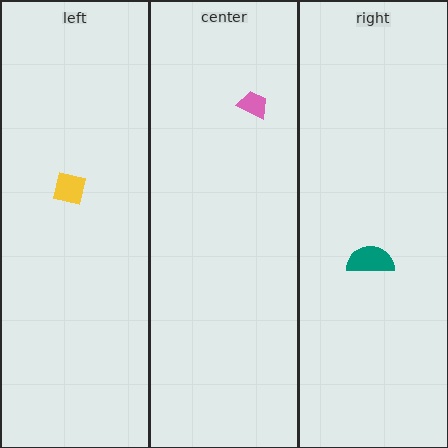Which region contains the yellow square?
The left region.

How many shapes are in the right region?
1.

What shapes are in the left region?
The yellow square.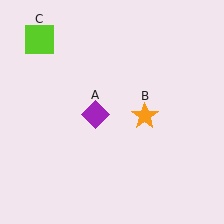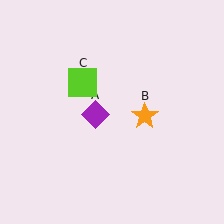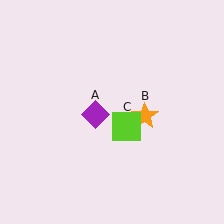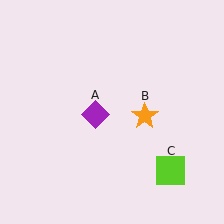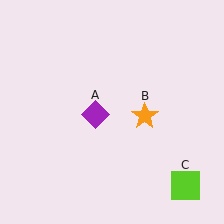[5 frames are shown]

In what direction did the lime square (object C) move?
The lime square (object C) moved down and to the right.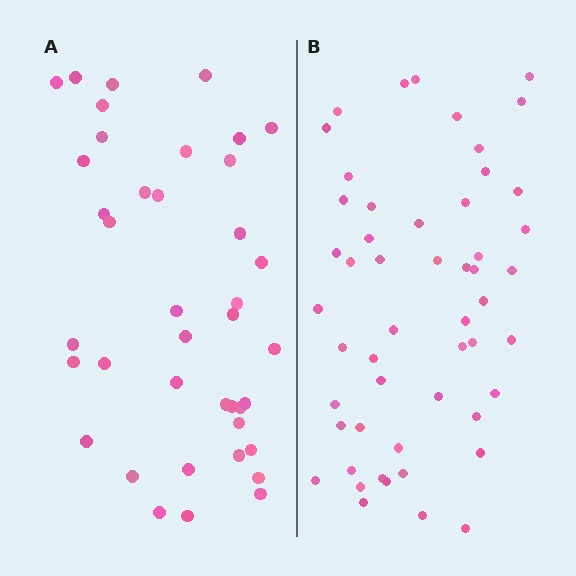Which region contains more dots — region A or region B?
Region B (the right region) has more dots.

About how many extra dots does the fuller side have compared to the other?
Region B has roughly 12 or so more dots than region A.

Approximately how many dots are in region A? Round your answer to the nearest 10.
About 40 dots.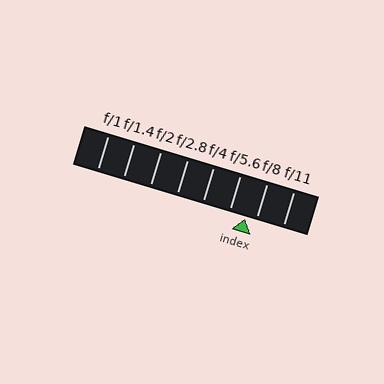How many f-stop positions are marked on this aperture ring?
There are 8 f-stop positions marked.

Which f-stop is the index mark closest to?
The index mark is closest to f/8.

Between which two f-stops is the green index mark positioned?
The index mark is between f/5.6 and f/8.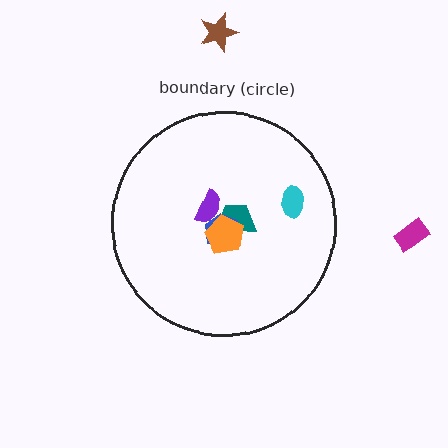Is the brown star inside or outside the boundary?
Outside.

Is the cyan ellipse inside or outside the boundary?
Inside.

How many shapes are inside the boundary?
5 inside, 2 outside.